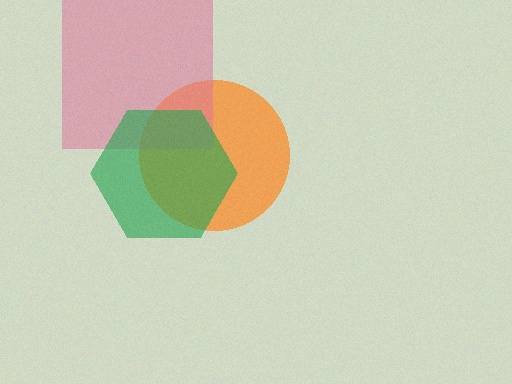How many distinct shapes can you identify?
There are 3 distinct shapes: an orange circle, a pink square, a green hexagon.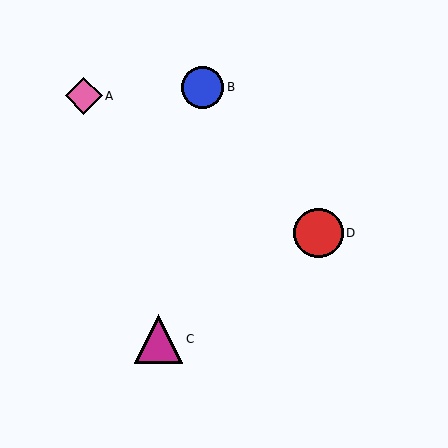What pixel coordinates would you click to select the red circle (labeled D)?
Click at (318, 233) to select the red circle D.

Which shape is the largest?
The red circle (labeled D) is the largest.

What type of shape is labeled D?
Shape D is a red circle.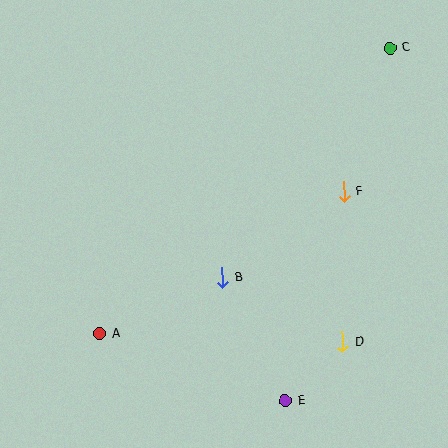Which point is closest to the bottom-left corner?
Point A is closest to the bottom-left corner.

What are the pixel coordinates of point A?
Point A is at (100, 334).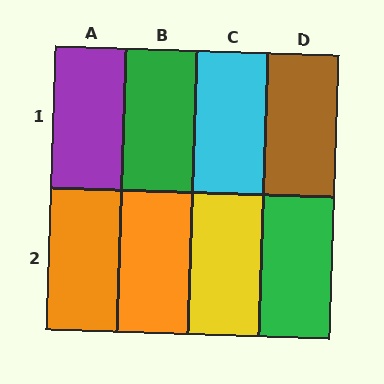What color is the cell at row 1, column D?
Brown.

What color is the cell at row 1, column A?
Purple.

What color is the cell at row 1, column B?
Green.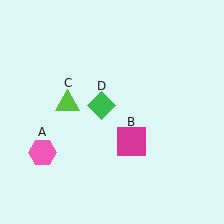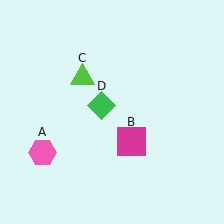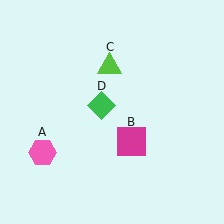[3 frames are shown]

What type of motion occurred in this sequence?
The lime triangle (object C) rotated clockwise around the center of the scene.